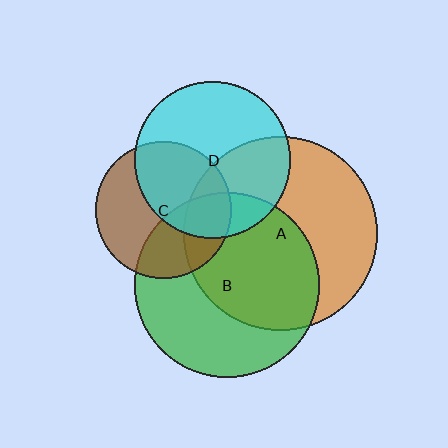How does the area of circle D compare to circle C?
Approximately 1.3 times.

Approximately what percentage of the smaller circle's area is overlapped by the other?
Approximately 25%.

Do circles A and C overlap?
Yes.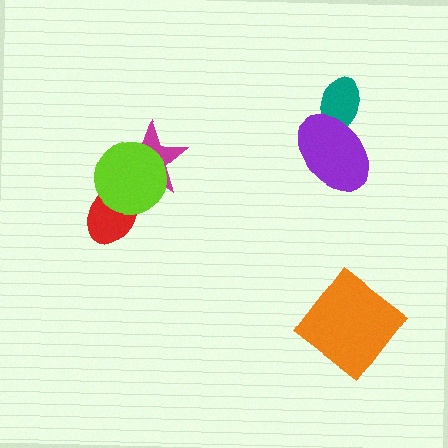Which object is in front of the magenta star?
The lime circle is in front of the magenta star.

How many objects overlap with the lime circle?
2 objects overlap with the lime circle.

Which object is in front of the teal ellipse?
The purple ellipse is in front of the teal ellipse.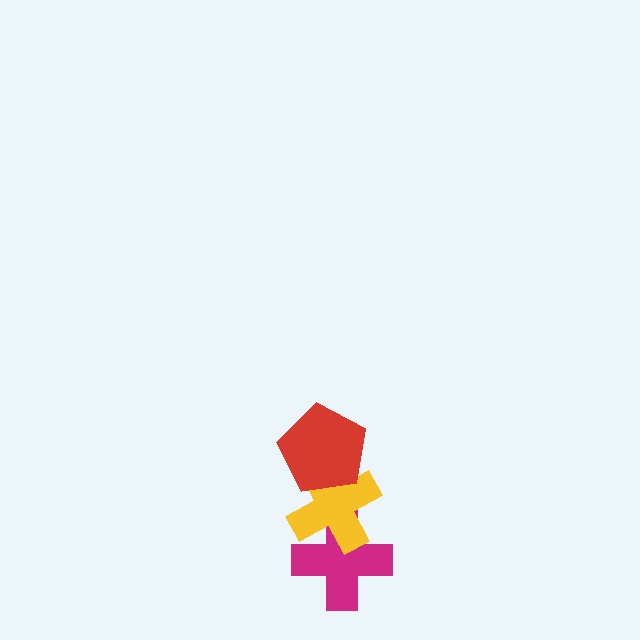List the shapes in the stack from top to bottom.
From top to bottom: the red pentagon, the yellow cross, the magenta cross.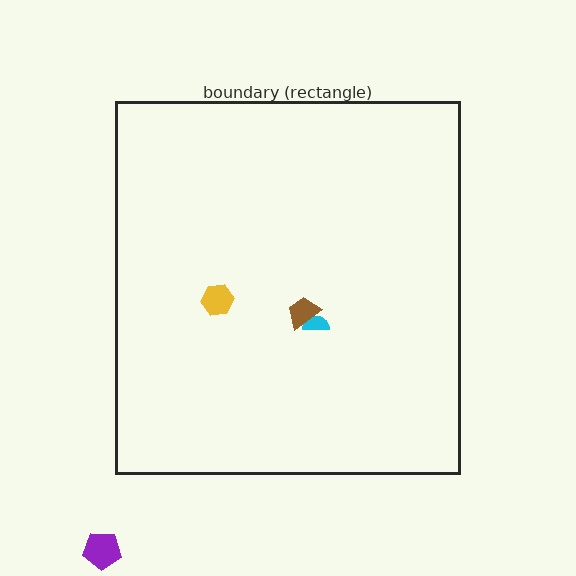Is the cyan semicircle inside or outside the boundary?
Inside.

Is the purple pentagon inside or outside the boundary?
Outside.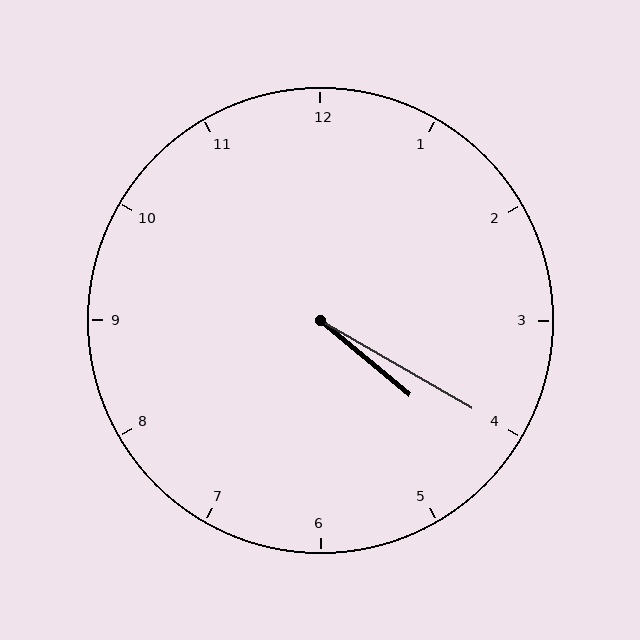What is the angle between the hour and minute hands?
Approximately 10 degrees.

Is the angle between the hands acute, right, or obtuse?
It is acute.